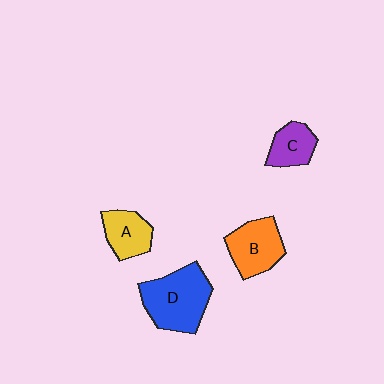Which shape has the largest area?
Shape D (blue).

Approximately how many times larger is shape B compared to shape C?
Approximately 1.5 times.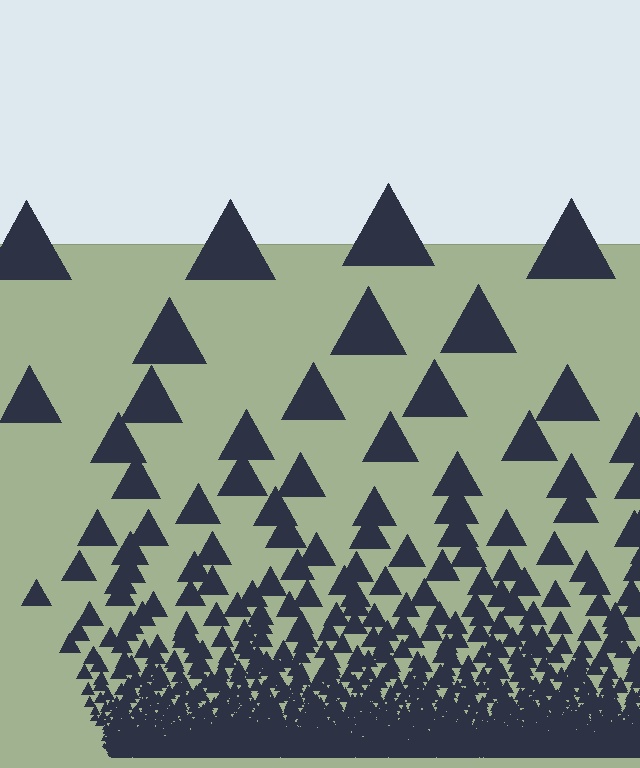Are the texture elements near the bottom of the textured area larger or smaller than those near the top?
Smaller. The gradient is inverted — elements near the bottom are smaller and denser.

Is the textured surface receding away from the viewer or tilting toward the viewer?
The surface appears to tilt toward the viewer. Texture elements get larger and sparser toward the top.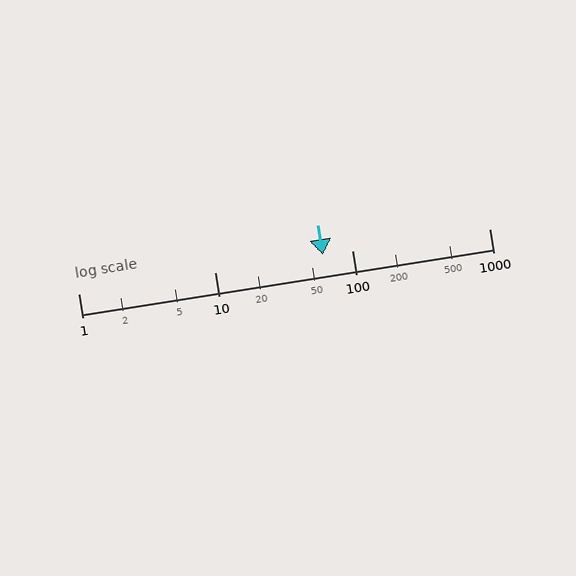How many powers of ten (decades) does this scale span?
The scale spans 3 decades, from 1 to 1000.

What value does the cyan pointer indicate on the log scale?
The pointer indicates approximately 61.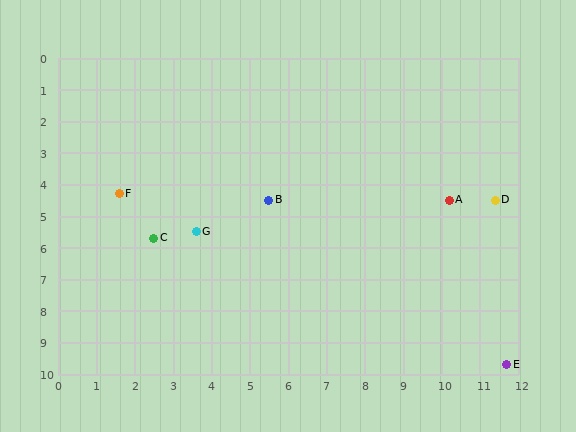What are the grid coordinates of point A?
Point A is at approximately (10.2, 4.5).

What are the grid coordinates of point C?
Point C is at approximately (2.5, 5.7).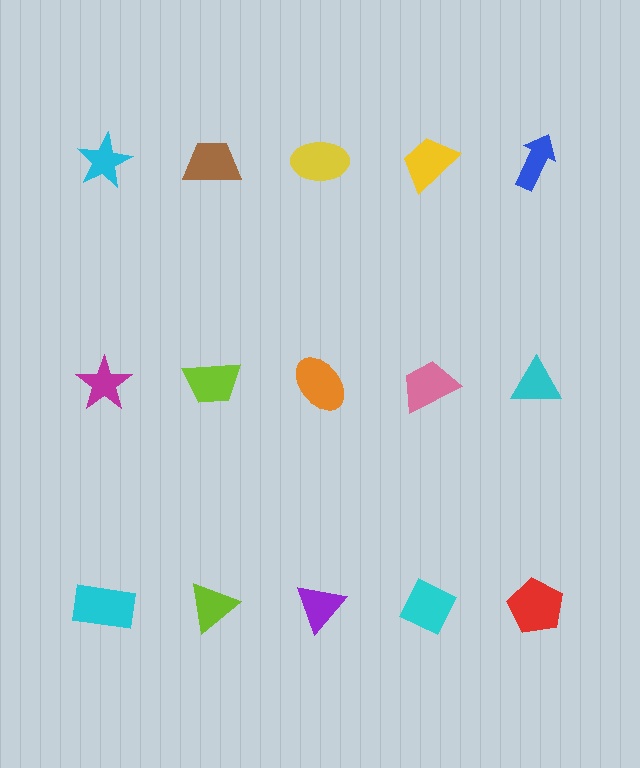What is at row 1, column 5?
A blue arrow.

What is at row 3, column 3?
A purple triangle.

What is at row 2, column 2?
A lime trapezoid.